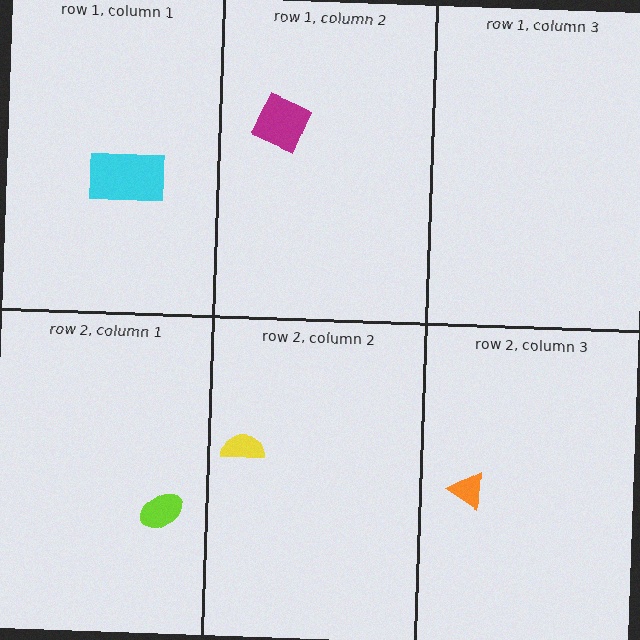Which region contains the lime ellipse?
The row 2, column 1 region.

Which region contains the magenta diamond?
The row 1, column 2 region.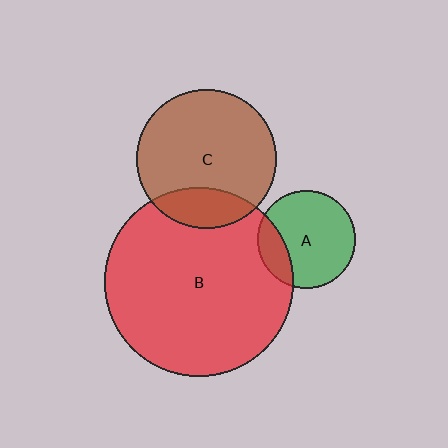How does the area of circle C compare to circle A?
Approximately 2.0 times.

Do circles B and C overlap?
Yes.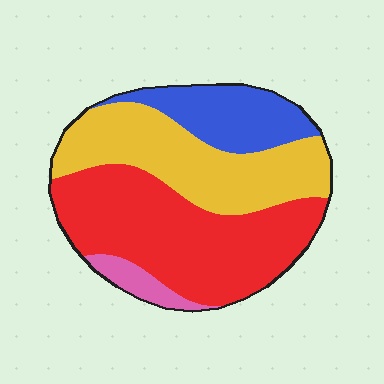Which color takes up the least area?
Pink, at roughly 5%.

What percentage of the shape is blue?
Blue takes up about one sixth (1/6) of the shape.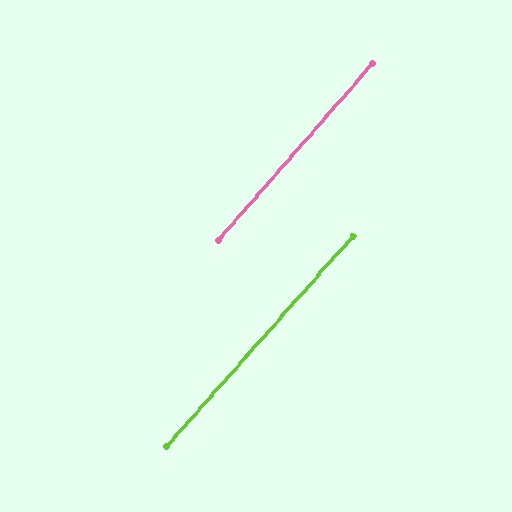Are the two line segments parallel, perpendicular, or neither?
Parallel — their directions differ by only 0.2°.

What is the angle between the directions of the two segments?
Approximately 0 degrees.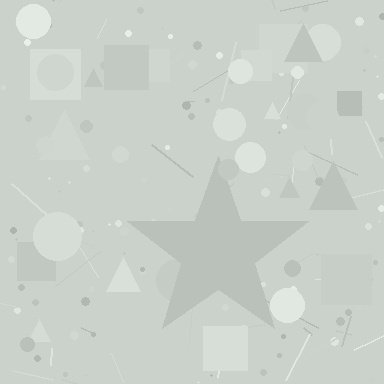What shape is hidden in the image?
A star is hidden in the image.